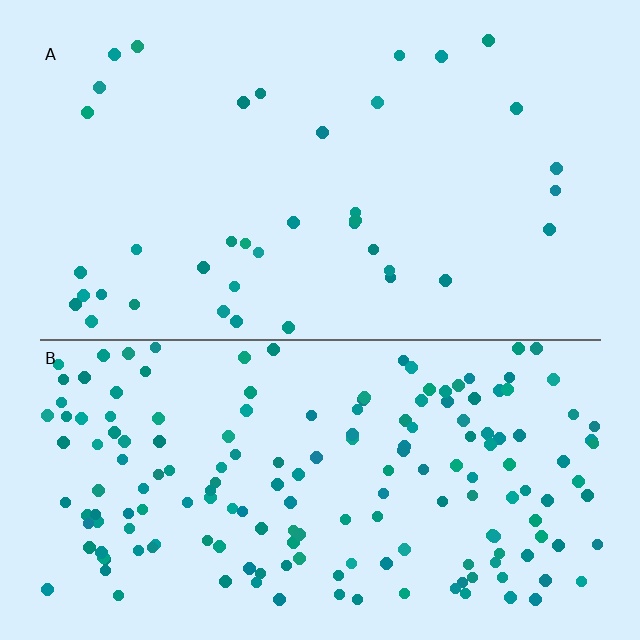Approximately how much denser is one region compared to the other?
Approximately 4.5× — region B over region A.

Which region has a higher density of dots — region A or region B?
B (the bottom).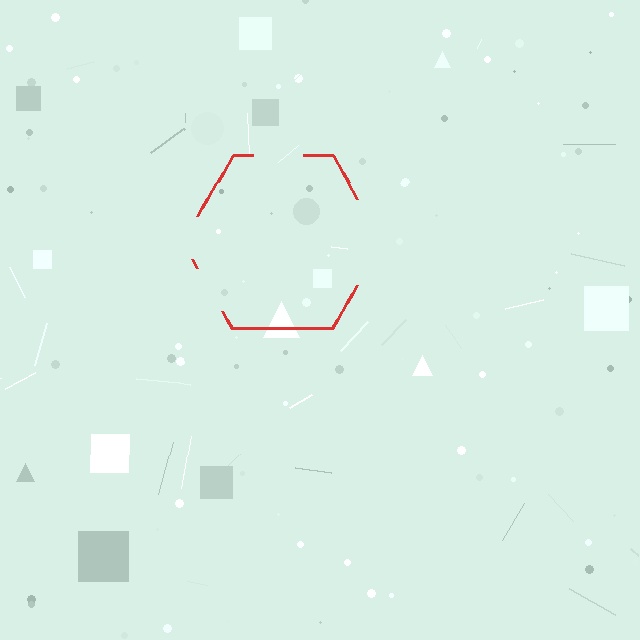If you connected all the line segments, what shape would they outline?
They would outline a hexagon.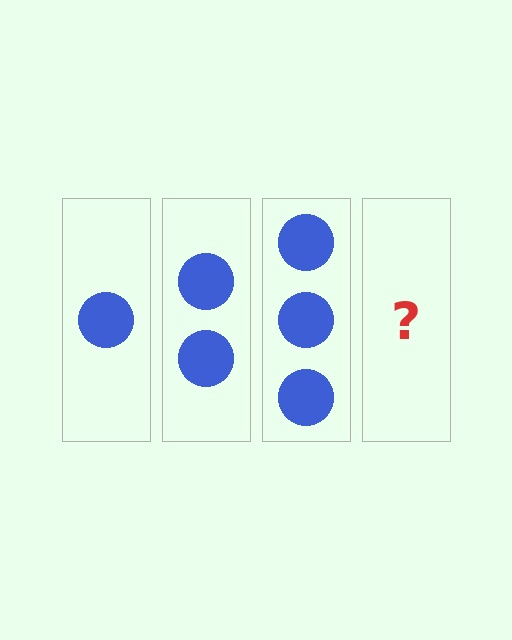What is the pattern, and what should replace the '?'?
The pattern is that each step adds one more circle. The '?' should be 4 circles.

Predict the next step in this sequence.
The next step is 4 circles.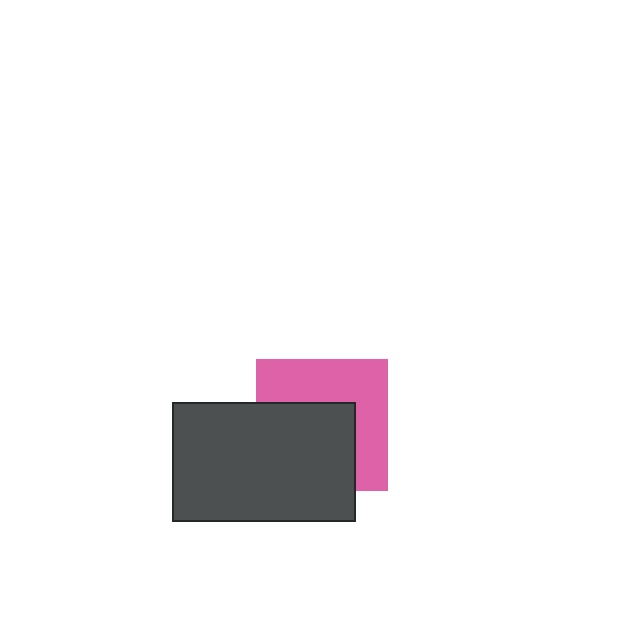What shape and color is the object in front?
The object in front is a dark gray rectangle.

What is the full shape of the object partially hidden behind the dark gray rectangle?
The partially hidden object is a pink square.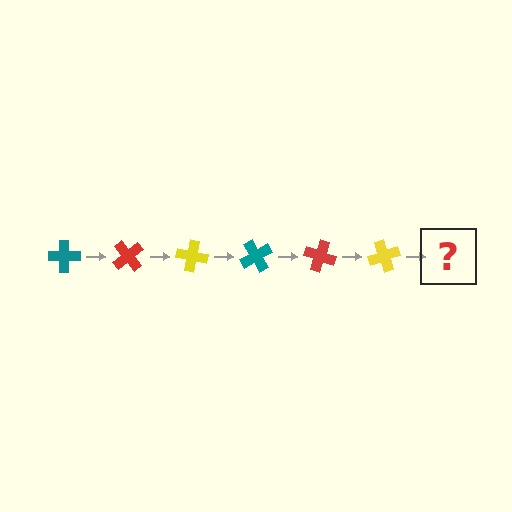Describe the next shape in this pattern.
It should be a teal cross, rotated 300 degrees from the start.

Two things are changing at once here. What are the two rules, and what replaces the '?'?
The two rules are that it rotates 50 degrees each step and the color cycles through teal, red, and yellow. The '?' should be a teal cross, rotated 300 degrees from the start.